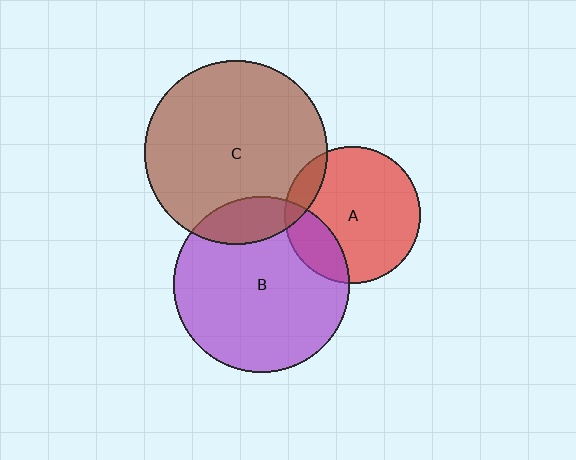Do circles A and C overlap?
Yes.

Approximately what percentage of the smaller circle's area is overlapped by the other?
Approximately 10%.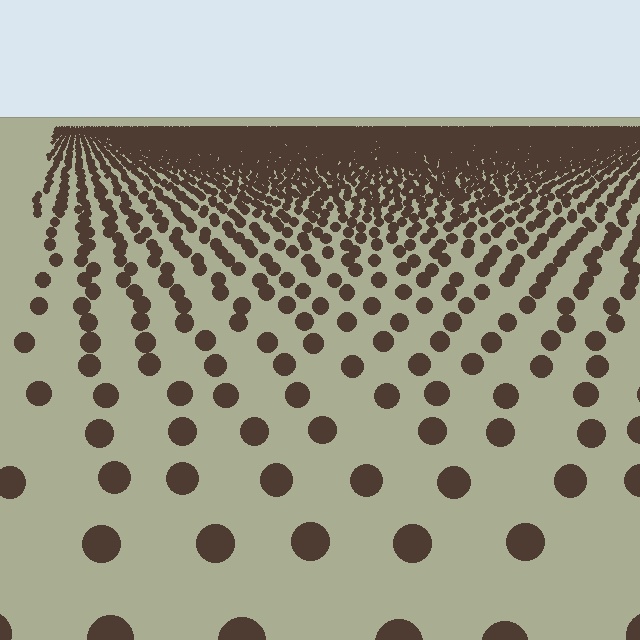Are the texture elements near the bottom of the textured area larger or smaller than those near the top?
Larger. Near the bottom, elements are closer to the viewer and appear at a bigger on-screen size.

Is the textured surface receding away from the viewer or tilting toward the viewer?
The surface is receding away from the viewer. Texture elements get smaller and denser toward the top.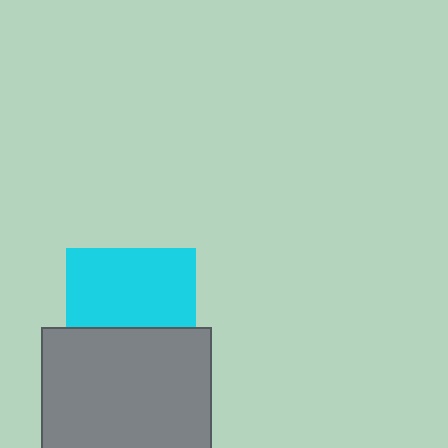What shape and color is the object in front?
The object in front is a gray square.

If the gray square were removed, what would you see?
You would see the complete cyan square.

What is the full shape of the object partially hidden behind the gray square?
The partially hidden object is a cyan square.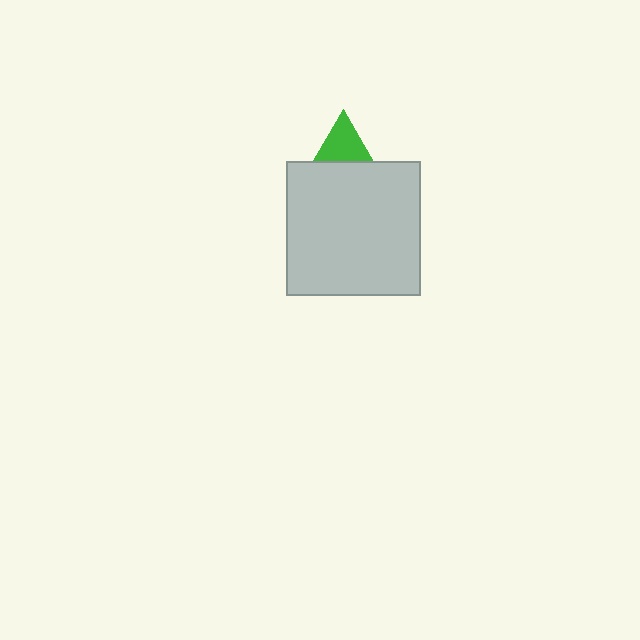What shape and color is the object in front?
The object in front is a light gray square.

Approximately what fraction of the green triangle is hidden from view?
Roughly 53% of the green triangle is hidden behind the light gray square.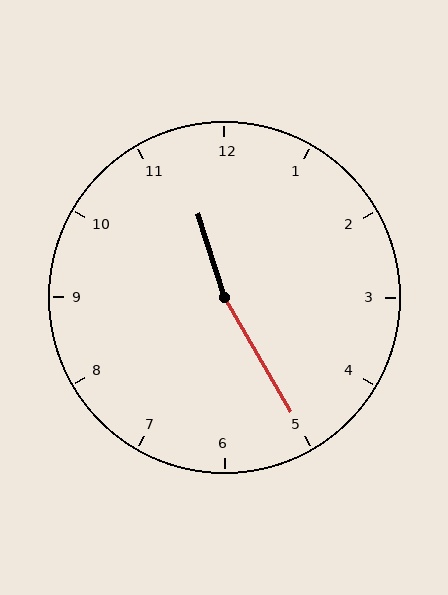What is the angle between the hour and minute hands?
Approximately 168 degrees.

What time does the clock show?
11:25.